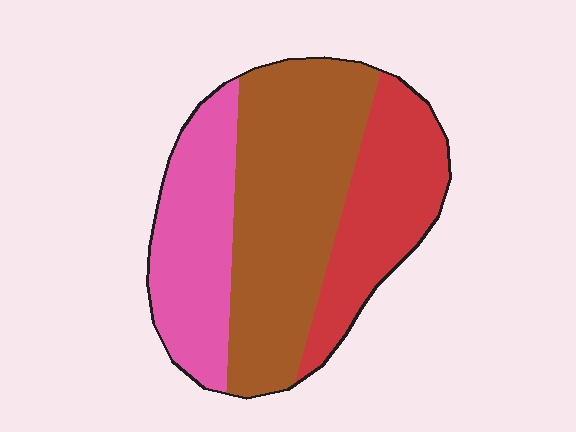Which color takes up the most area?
Brown, at roughly 45%.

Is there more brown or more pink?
Brown.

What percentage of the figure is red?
Red takes up between a sixth and a third of the figure.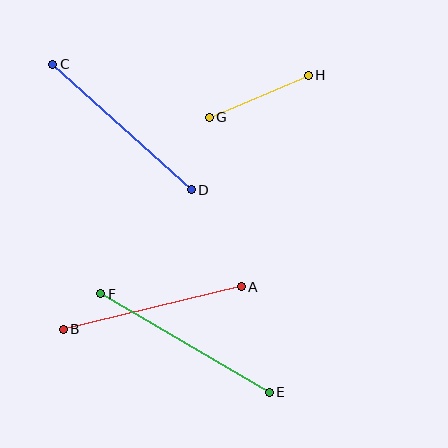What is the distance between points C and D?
The distance is approximately 186 pixels.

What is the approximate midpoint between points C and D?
The midpoint is at approximately (122, 127) pixels.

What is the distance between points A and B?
The distance is approximately 183 pixels.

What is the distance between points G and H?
The distance is approximately 108 pixels.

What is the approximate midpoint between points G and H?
The midpoint is at approximately (259, 96) pixels.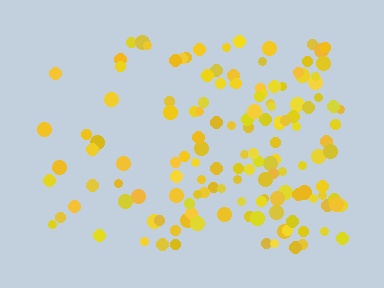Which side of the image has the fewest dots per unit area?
The left.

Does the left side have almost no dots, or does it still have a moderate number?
Still a moderate number, just noticeably fewer than the right.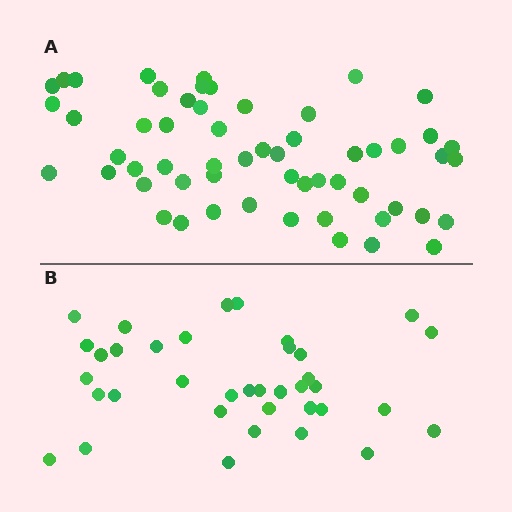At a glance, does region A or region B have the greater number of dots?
Region A (the top region) has more dots.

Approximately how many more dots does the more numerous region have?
Region A has approximately 20 more dots than region B.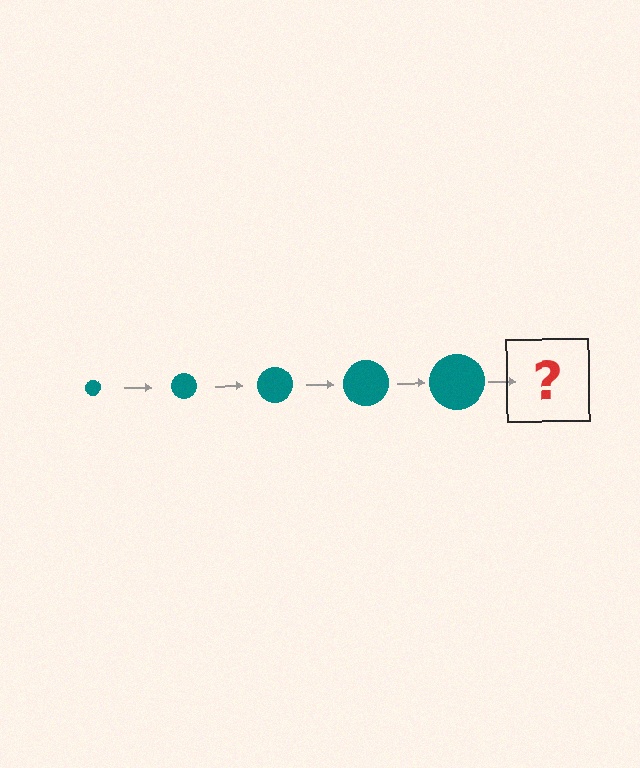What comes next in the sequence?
The next element should be a teal circle, larger than the previous one.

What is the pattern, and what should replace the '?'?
The pattern is that the circle gets progressively larger each step. The '?' should be a teal circle, larger than the previous one.